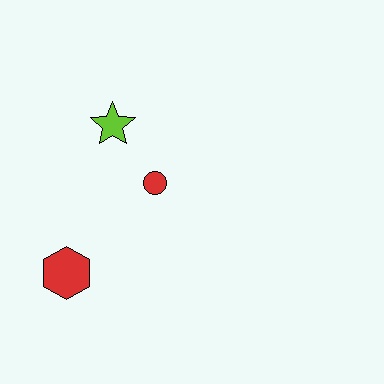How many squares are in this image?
There are no squares.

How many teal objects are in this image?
There are no teal objects.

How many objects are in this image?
There are 3 objects.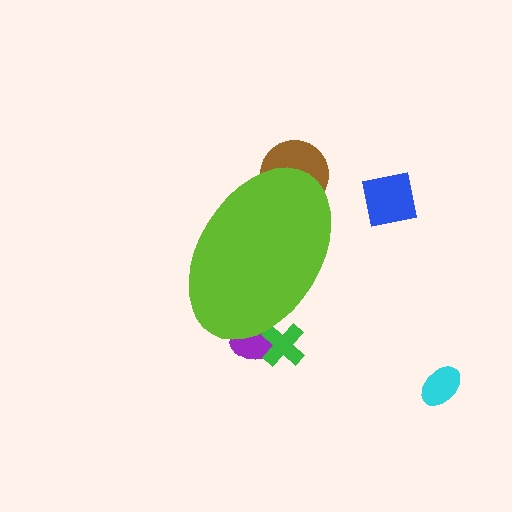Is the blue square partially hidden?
No, the blue square is fully visible.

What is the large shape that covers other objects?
A lime ellipse.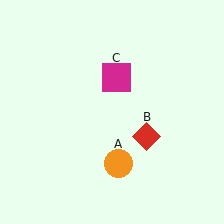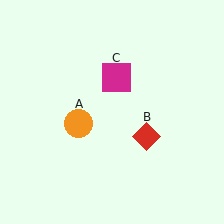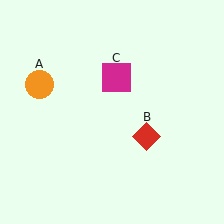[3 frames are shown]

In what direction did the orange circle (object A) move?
The orange circle (object A) moved up and to the left.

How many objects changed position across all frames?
1 object changed position: orange circle (object A).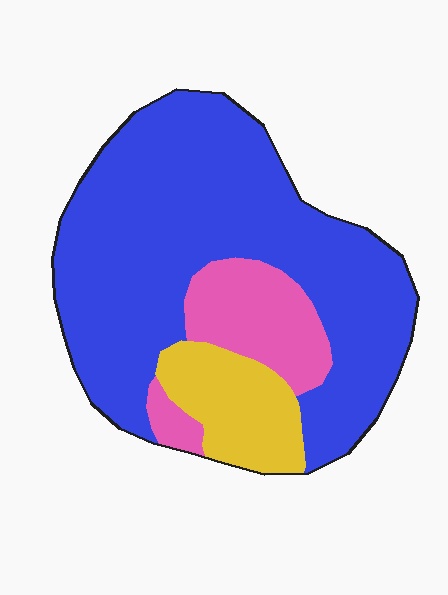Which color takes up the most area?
Blue, at roughly 70%.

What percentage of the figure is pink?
Pink covers 16% of the figure.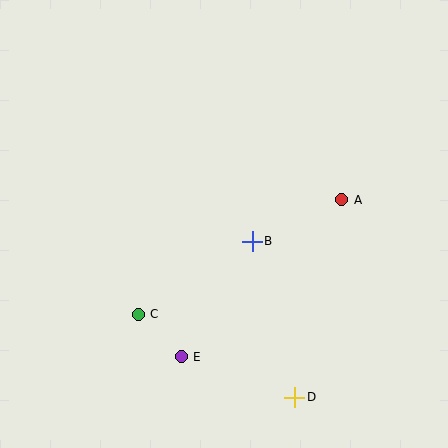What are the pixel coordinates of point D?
Point D is at (295, 397).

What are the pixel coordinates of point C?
Point C is at (138, 314).